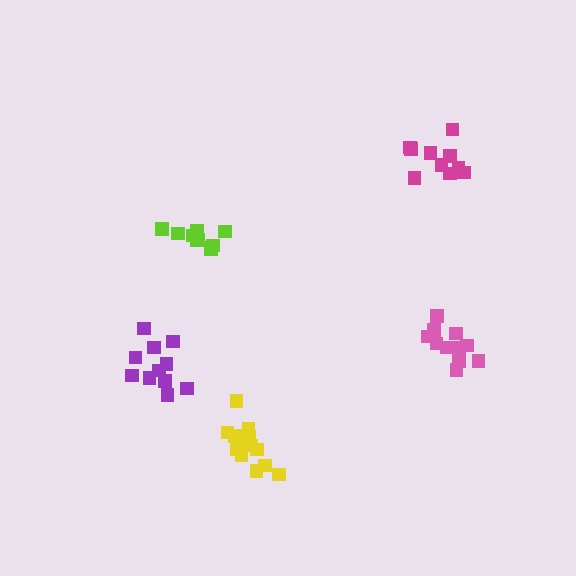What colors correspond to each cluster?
The clusters are colored: purple, lime, pink, yellow, magenta.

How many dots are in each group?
Group 1: 11 dots, Group 2: 10 dots, Group 3: 11 dots, Group 4: 13 dots, Group 5: 11 dots (56 total).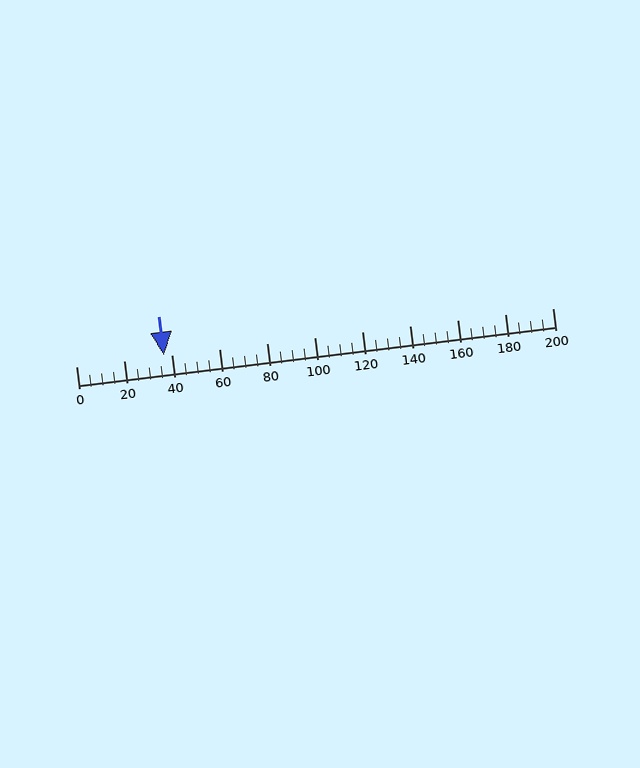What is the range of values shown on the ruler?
The ruler shows values from 0 to 200.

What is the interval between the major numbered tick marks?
The major tick marks are spaced 20 units apart.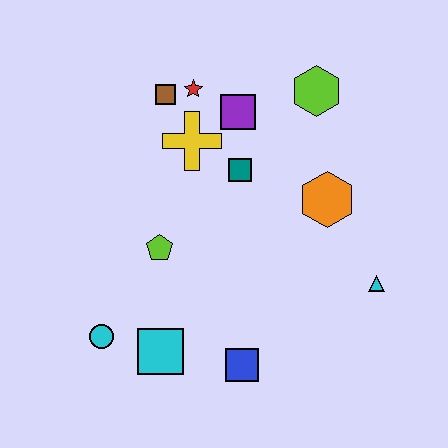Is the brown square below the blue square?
No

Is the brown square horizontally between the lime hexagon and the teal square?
No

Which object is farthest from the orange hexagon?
The cyan circle is farthest from the orange hexagon.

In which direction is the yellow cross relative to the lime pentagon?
The yellow cross is above the lime pentagon.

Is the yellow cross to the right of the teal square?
No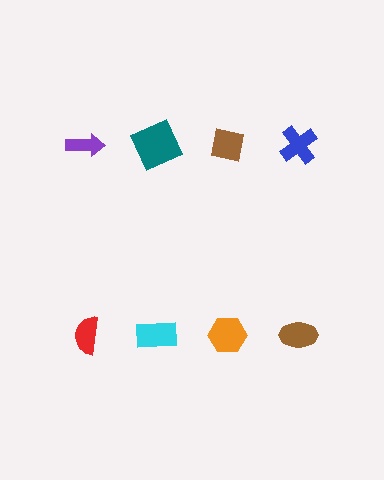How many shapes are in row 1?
4 shapes.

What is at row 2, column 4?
A brown ellipse.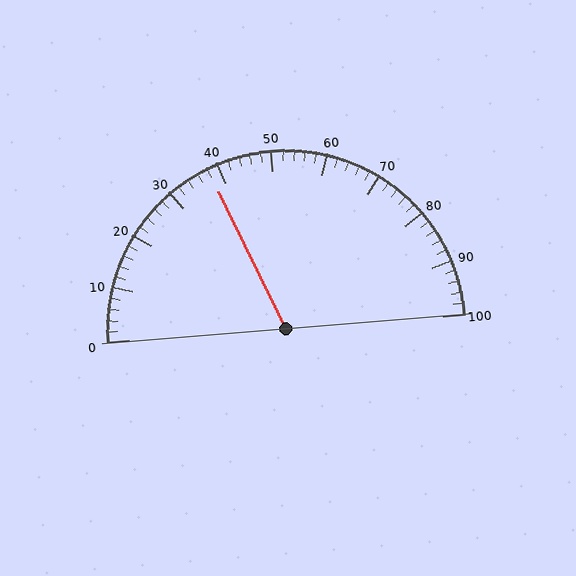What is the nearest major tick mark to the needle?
The nearest major tick mark is 40.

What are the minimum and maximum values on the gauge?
The gauge ranges from 0 to 100.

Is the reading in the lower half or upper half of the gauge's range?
The reading is in the lower half of the range (0 to 100).